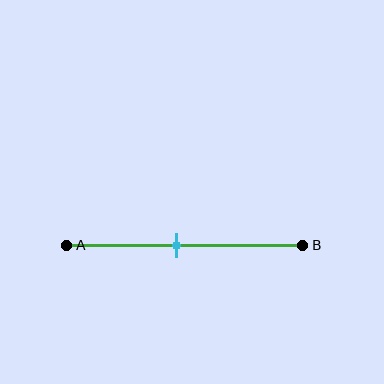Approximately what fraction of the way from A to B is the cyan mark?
The cyan mark is approximately 45% of the way from A to B.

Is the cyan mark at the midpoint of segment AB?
No, the mark is at about 45% from A, not at the 50% midpoint.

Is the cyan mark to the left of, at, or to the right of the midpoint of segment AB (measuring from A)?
The cyan mark is to the left of the midpoint of segment AB.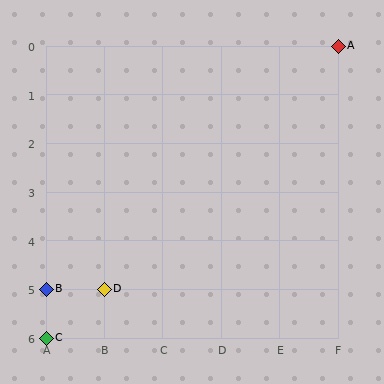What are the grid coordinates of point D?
Point D is at grid coordinates (B, 5).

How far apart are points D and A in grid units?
Points D and A are 4 columns and 5 rows apart (about 6.4 grid units diagonally).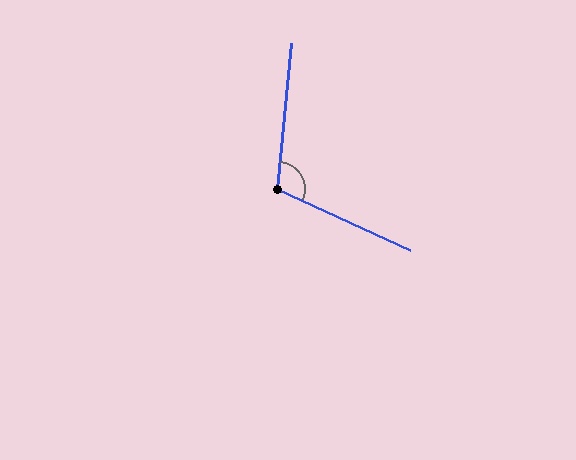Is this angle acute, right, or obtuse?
It is obtuse.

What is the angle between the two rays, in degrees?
Approximately 109 degrees.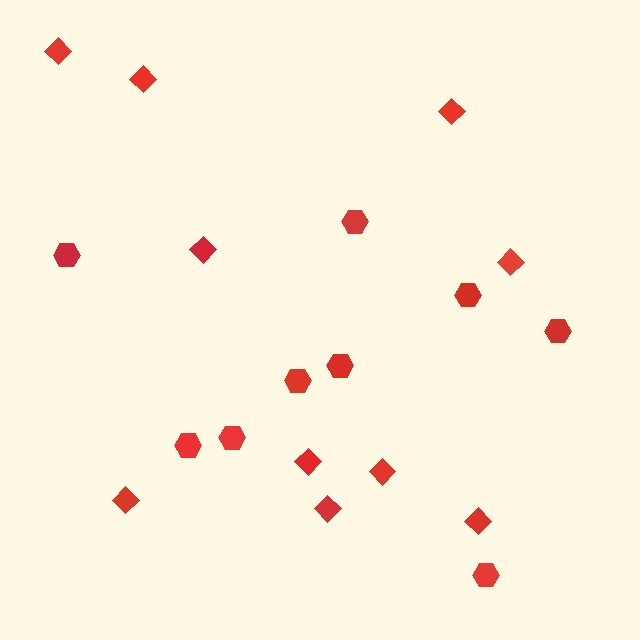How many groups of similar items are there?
There are 2 groups: one group of diamonds (10) and one group of hexagons (9).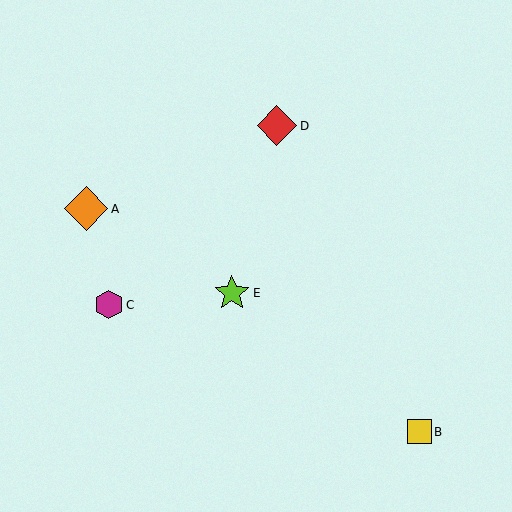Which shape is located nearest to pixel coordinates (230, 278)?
The lime star (labeled E) at (232, 293) is nearest to that location.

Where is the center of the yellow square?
The center of the yellow square is at (420, 432).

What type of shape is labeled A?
Shape A is an orange diamond.